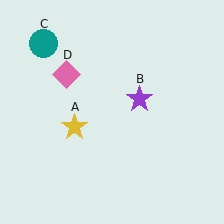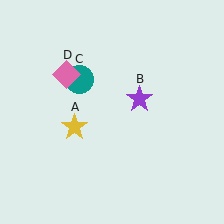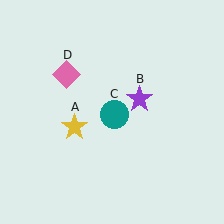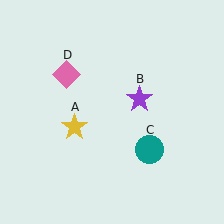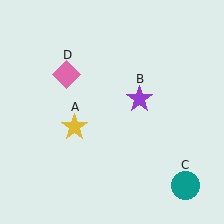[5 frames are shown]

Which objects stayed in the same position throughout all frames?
Yellow star (object A) and purple star (object B) and pink diamond (object D) remained stationary.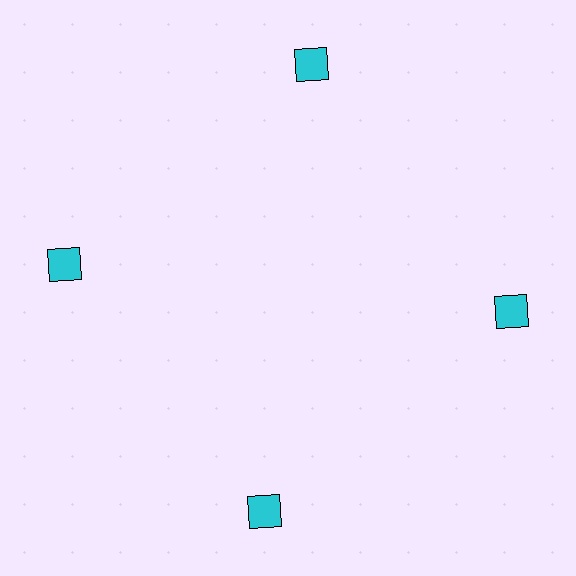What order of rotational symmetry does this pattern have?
This pattern has 4-fold rotational symmetry.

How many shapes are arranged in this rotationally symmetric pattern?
There are 4 shapes, arranged in 4 groups of 1.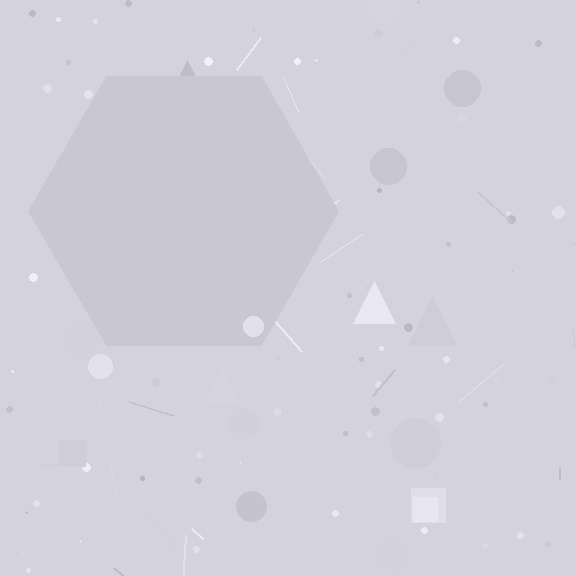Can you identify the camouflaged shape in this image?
The camouflaged shape is a hexagon.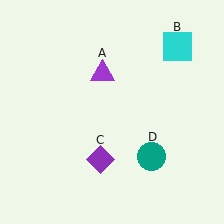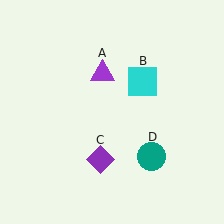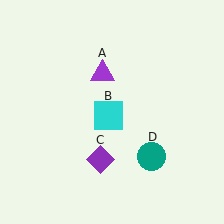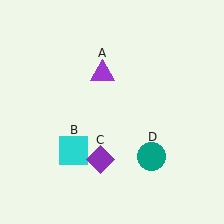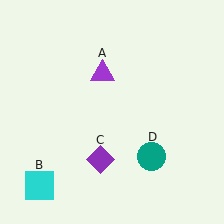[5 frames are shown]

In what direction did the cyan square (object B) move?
The cyan square (object B) moved down and to the left.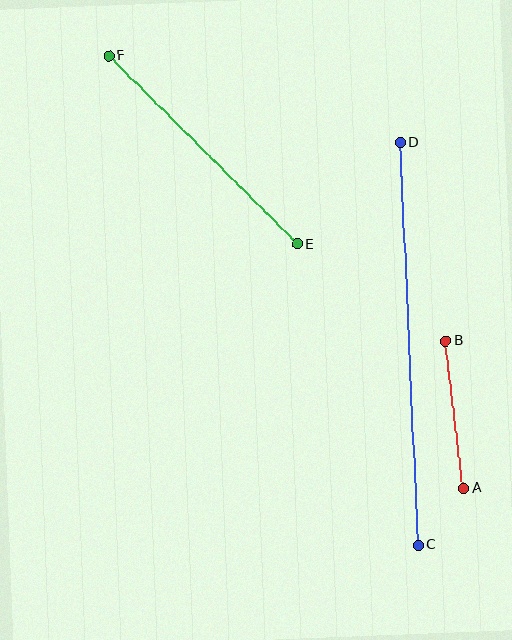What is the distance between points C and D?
The distance is approximately 403 pixels.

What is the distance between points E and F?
The distance is approximately 266 pixels.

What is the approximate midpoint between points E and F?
The midpoint is at approximately (203, 150) pixels.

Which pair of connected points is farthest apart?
Points C and D are farthest apart.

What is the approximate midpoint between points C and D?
The midpoint is at approximately (409, 344) pixels.